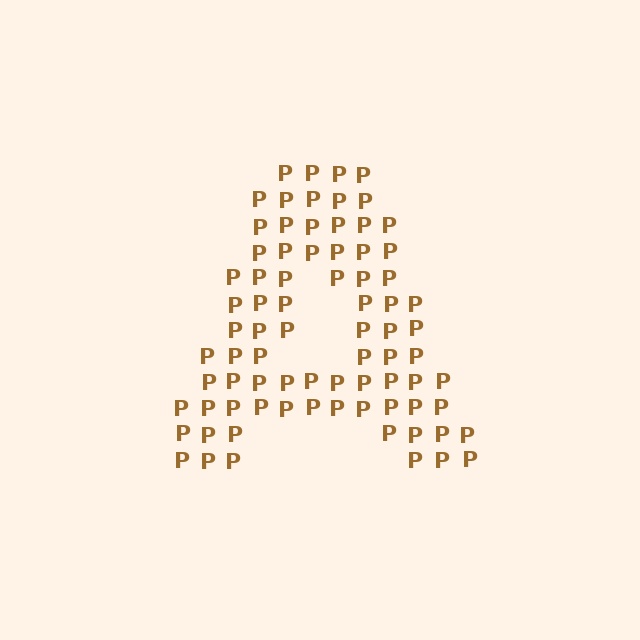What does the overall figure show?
The overall figure shows the letter A.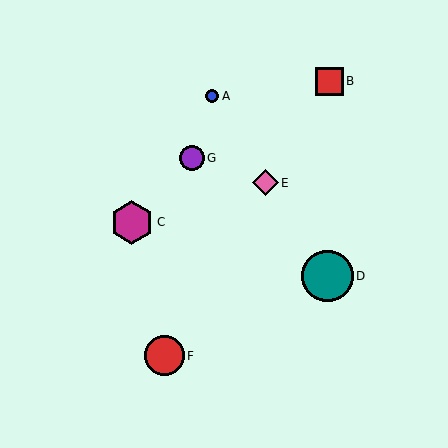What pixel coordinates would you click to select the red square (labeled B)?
Click at (329, 81) to select the red square B.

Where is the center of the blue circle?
The center of the blue circle is at (212, 96).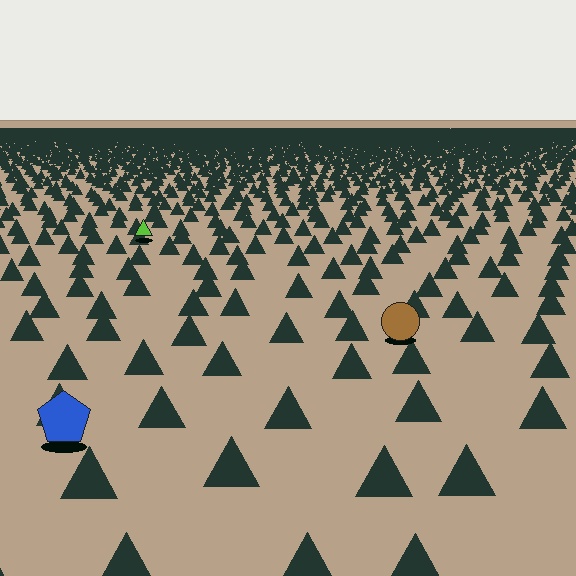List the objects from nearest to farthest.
From nearest to farthest: the blue pentagon, the brown circle, the lime triangle.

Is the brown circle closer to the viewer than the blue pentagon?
No. The blue pentagon is closer — you can tell from the texture gradient: the ground texture is coarser near it.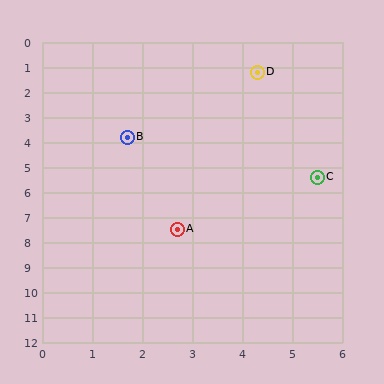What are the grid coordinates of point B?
Point B is at approximately (1.7, 3.8).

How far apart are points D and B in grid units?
Points D and B are about 3.7 grid units apart.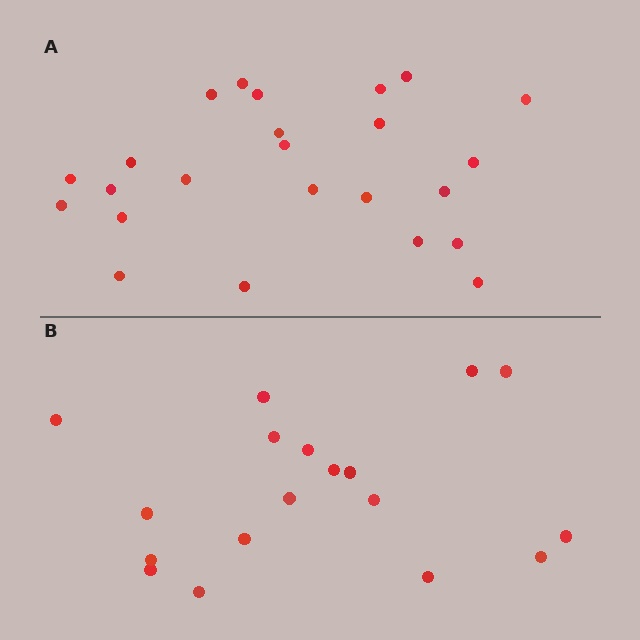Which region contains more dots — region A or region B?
Region A (the top region) has more dots.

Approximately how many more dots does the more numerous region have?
Region A has about 6 more dots than region B.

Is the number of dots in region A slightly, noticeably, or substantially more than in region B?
Region A has noticeably more, but not dramatically so. The ratio is roughly 1.3 to 1.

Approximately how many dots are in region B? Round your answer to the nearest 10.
About 20 dots. (The exact count is 18, which rounds to 20.)